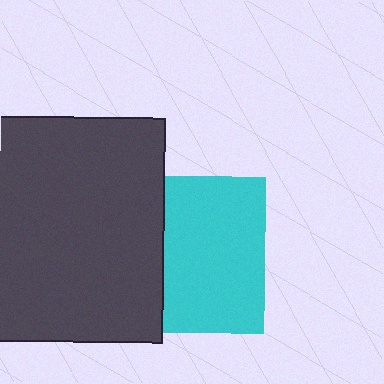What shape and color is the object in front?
The object in front is a dark gray square.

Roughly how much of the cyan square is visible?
About half of it is visible (roughly 64%).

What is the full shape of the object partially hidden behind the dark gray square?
The partially hidden object is a cyan square.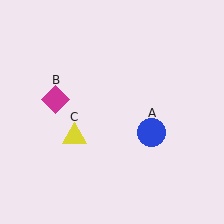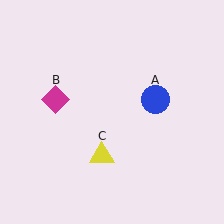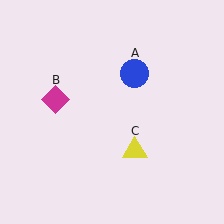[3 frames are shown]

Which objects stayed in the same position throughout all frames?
Magenta diamond (object B) remained stationary.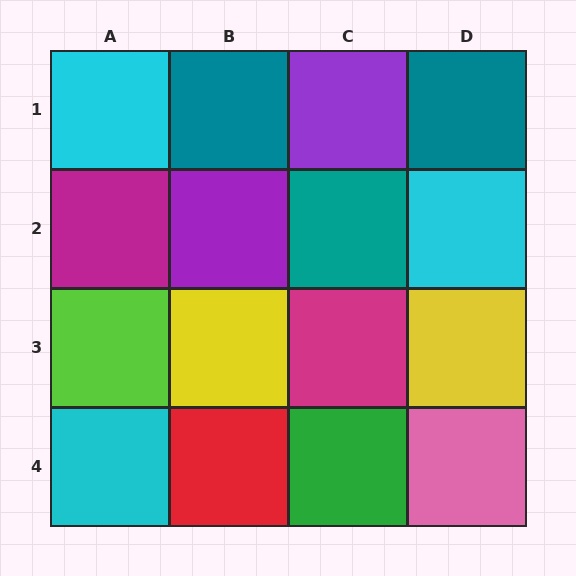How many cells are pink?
1 cell is pink.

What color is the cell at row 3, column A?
Lime.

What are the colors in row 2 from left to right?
Magenta, purple, teal, cyan.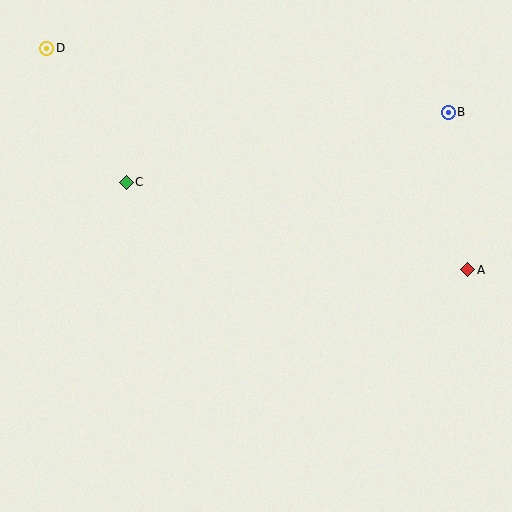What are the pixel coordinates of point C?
Point C is at (126, 182).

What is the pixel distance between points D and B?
The distance between D and B is 407 pixels.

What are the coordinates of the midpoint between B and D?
The midpoint between B and D is at (248, 80).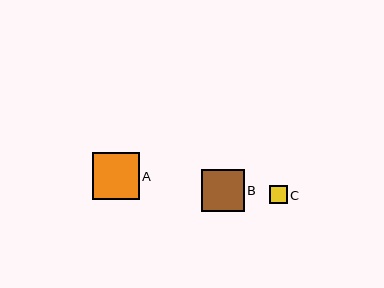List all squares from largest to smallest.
From largest to smallest: A, B, C.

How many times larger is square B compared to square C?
Square B is approximately 2.4 times the size of square C.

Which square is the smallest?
Square C is the smallest with a size of approximately 17 pixels.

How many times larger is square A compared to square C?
Square A is approximately 2.7 times the size of square C.